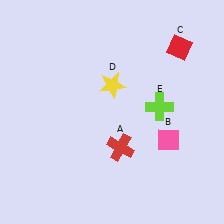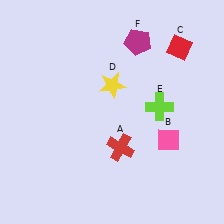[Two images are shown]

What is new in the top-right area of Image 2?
A magenta pentagon (F) was added in the top-right area of Image 2.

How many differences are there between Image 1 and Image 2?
There is 1 difference between the two images.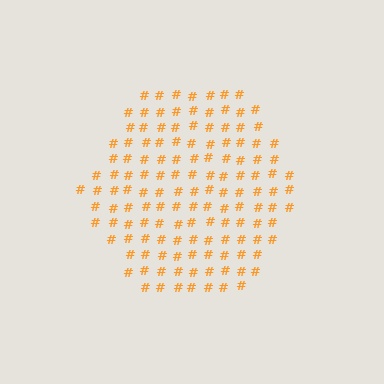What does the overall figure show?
The overall figure shows a hexagon.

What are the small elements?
The small elements are hash symbols.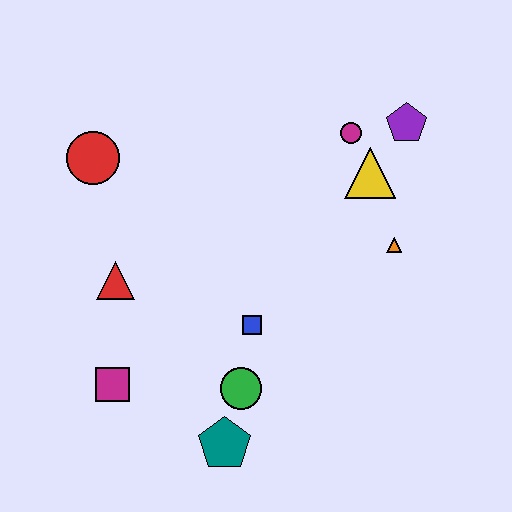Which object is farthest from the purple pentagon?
The magenta square is farthest from the purple pentagon.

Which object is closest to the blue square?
The green circle is closest to the blue square.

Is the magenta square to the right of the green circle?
No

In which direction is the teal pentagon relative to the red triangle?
The teal pentagon is below the red triangle.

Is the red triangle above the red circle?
No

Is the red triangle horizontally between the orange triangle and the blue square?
No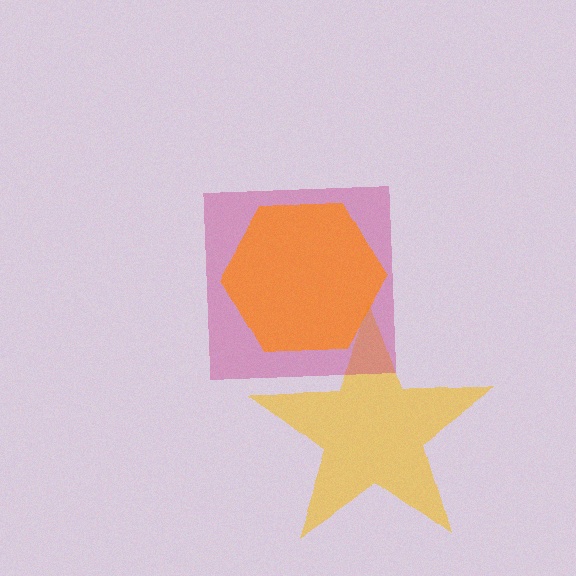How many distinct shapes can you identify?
There are 3 distinct shapes: a yellow star, a magenta square, an orange hexagon.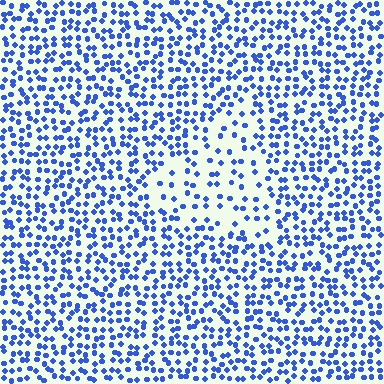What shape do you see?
I see a triangle.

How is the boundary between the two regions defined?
The boundary is defined by a change in element density (approximately 2.1x ratio). All elements are the same color, size, and shape.